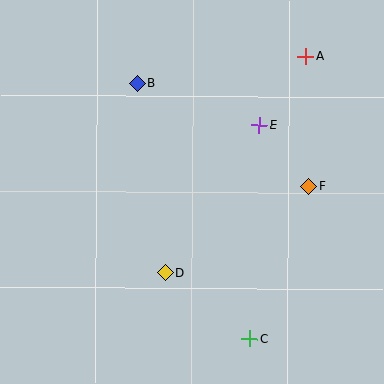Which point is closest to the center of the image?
Point D at (166, 272) is closest to the center.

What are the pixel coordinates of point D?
Point D is at (166, 272).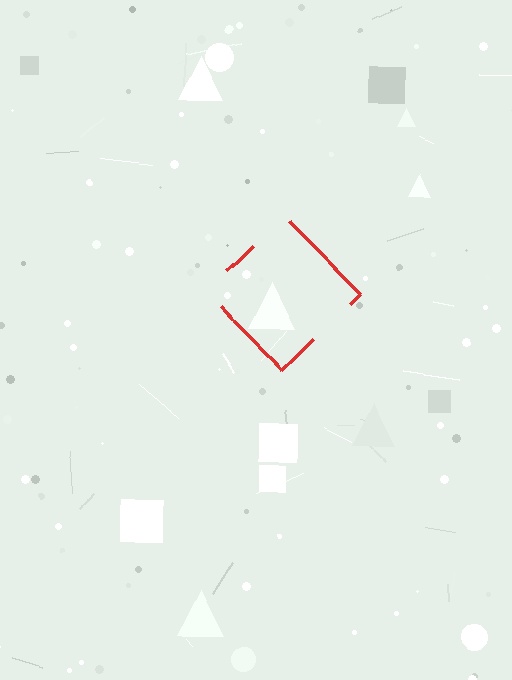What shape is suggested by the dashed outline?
The dashed outline suggests a diamond.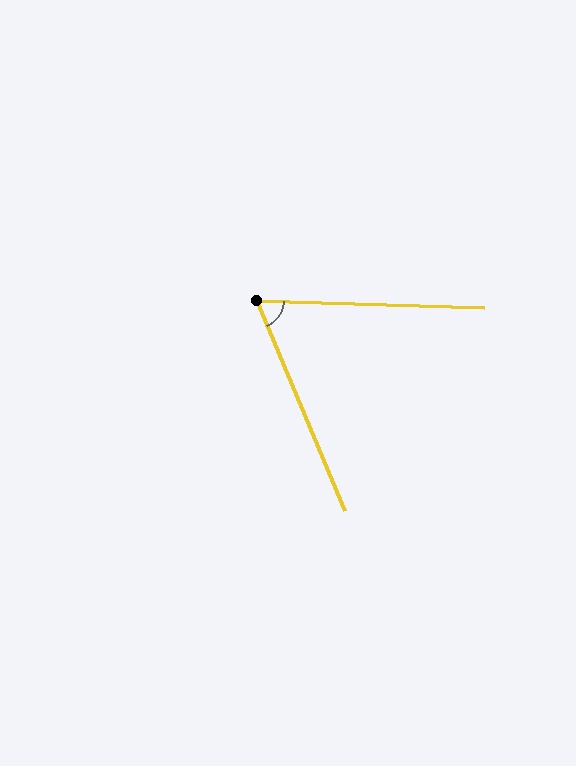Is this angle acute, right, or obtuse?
It is acute.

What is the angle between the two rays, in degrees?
Approximately 66 degrees.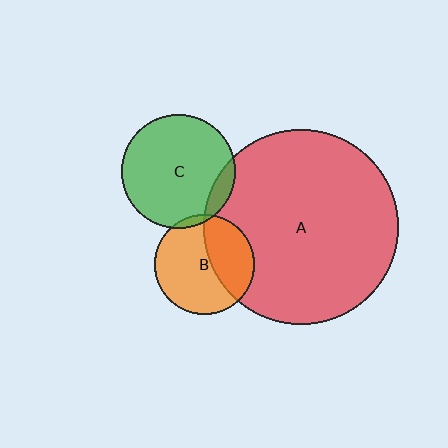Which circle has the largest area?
Circle A (red).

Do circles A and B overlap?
Yes.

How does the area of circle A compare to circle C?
Approximately 2.9 times.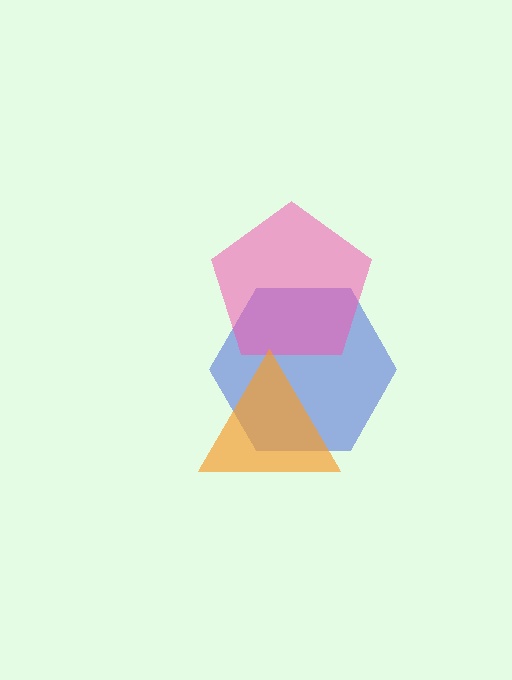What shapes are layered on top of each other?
The layered shapes are: a blue hexagon, a pink pentagon, an orange triangle.